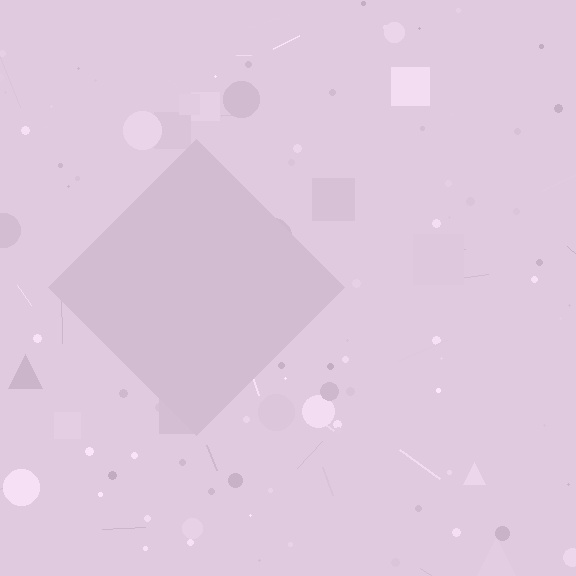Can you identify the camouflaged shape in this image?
The camouflaged shape is a diamond.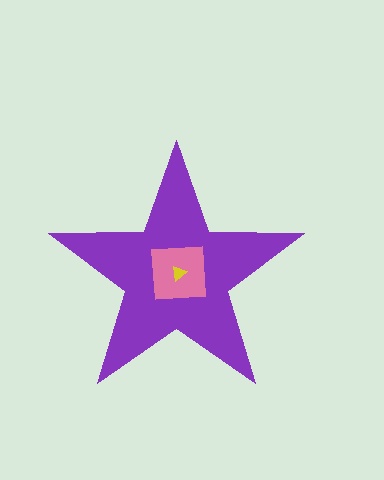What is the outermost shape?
The purple star.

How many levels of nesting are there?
3.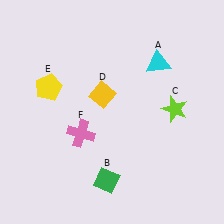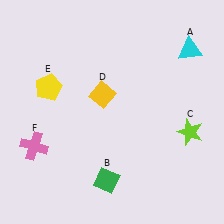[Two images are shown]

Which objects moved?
The objects that moved are: the cyan triangle (A), the lime star (C), the pink cross (F).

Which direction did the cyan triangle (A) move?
The cyan triangle (A) moved right.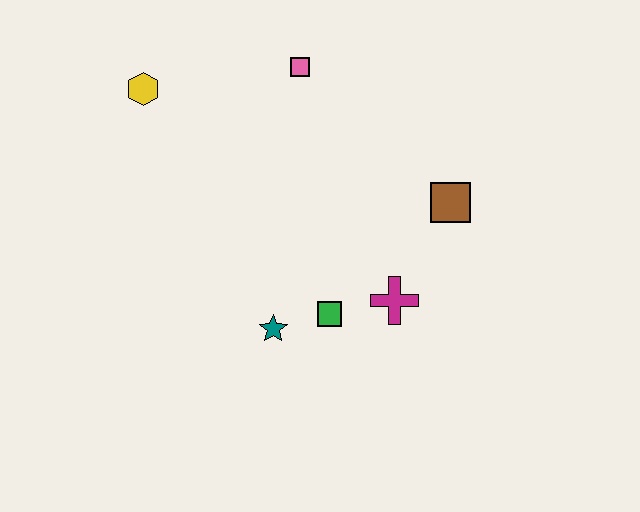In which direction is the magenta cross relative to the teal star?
The magenta cross is to the right of the teal star.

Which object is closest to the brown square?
The magenta cross is closest to the brown square.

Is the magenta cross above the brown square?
No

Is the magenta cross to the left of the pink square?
No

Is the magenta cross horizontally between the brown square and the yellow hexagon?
Yes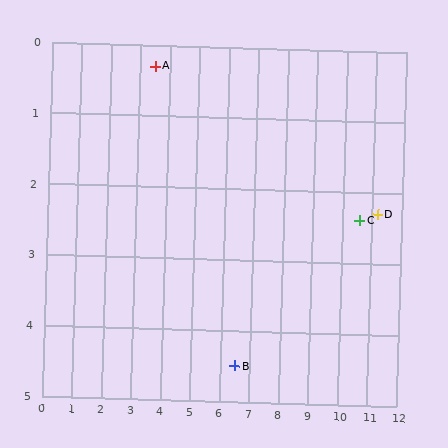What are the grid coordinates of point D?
Point D is at approximately (11.2, 2.3).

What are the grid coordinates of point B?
Point B is at approximately (6.5, 4.5).